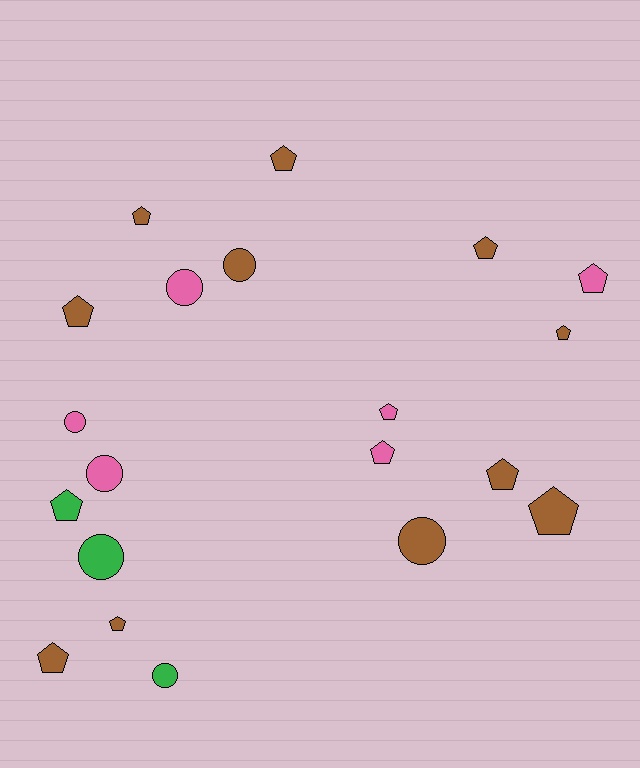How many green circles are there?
There are 2 green circles.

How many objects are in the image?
There are 20 objects.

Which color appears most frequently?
Brown, with 11 objects.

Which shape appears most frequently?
Pentagon, with 13 objects.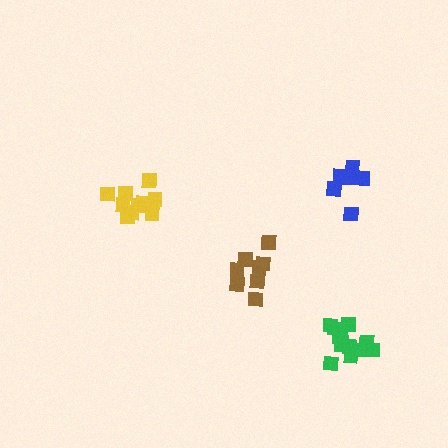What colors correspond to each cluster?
The clusters are colored: yellow, blue, brown, green.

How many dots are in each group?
Group 1: 10 dots, Group 2: 6 dots, Group 3: 8 dots, Group 4: 12 dots (36 total).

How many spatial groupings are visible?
There are 4 spatial groupings.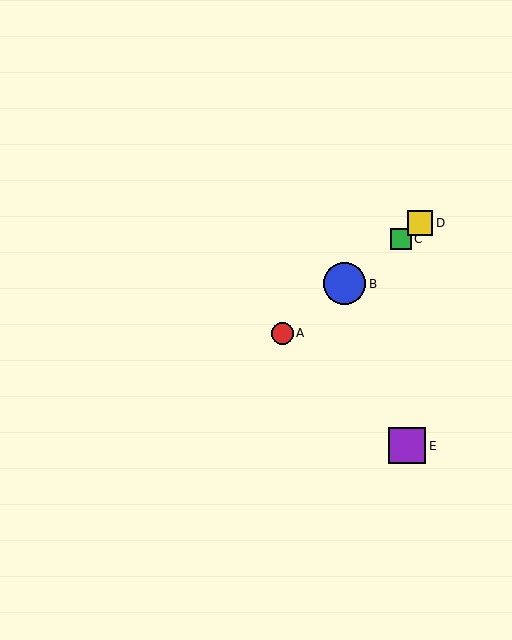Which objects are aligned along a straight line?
Objects A, B, C, D are aligned along a straight line.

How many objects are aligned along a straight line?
4 objects (A, B, C, D) are aligned along a straight line.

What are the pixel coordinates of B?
Object B is at (344, 284).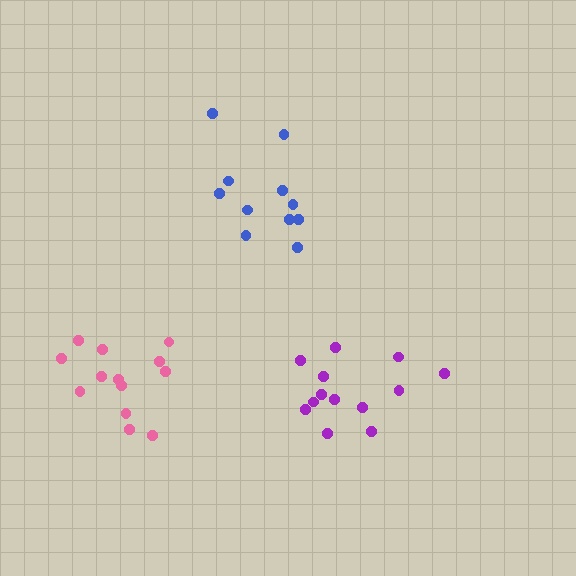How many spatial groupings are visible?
There are 3 spatial groupings.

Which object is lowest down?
The purple cluster is bottommost.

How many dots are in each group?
Group 1: 13 dots, Group 2: 13 dots, Group 3: 11 dots (37 total).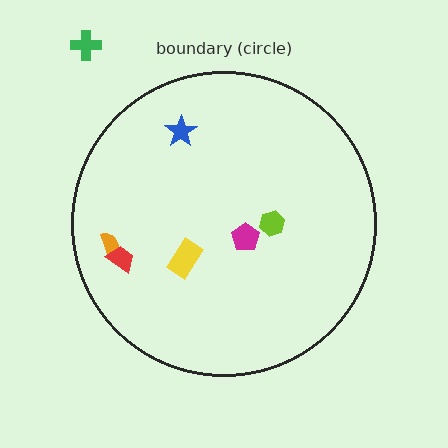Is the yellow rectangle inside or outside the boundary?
Inside.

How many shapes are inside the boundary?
6 inside, 1 outside.